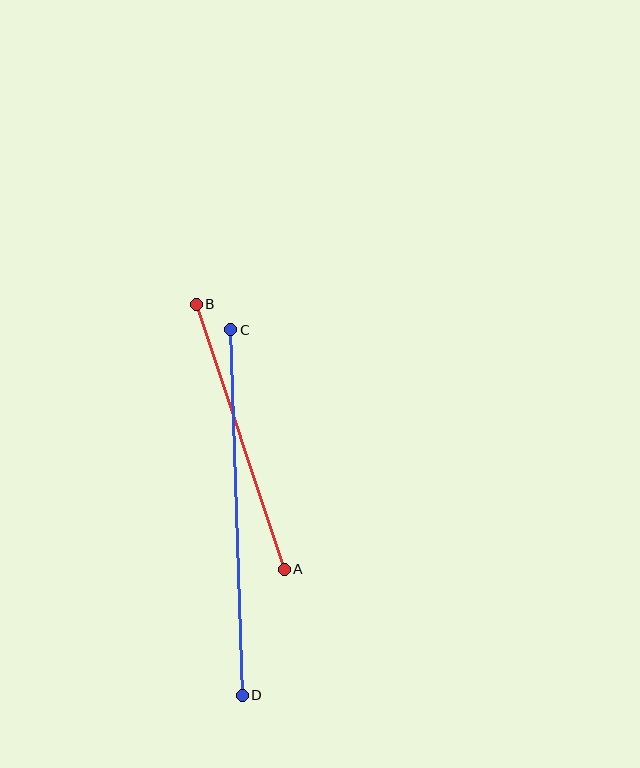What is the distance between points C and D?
The distance is approximately 366 pixels.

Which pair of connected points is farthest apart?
Points C and D are farthest apart.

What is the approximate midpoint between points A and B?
The midpoint is at approximately (240, 437) pixels.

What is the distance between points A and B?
The distance is approximately 279 pixels.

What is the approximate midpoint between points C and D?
The midpoint is at approximately (236, 512) pixels.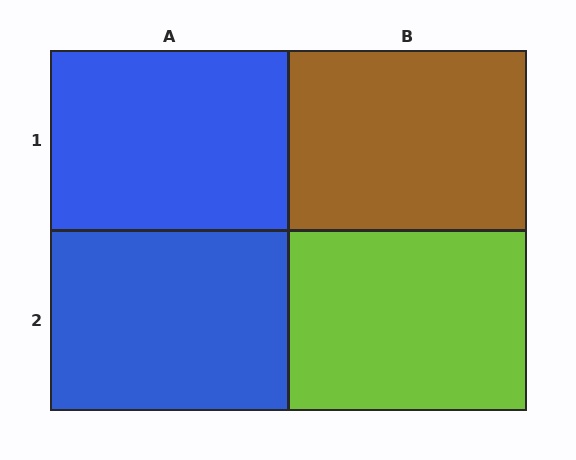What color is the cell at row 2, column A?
Blue.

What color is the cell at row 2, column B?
Lime.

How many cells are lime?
1 cell is lime.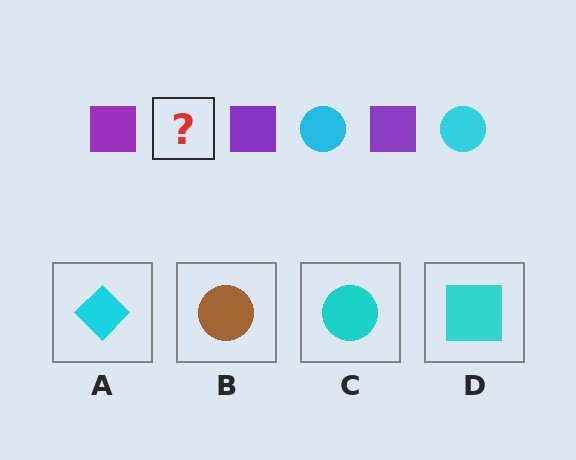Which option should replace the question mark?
Option C.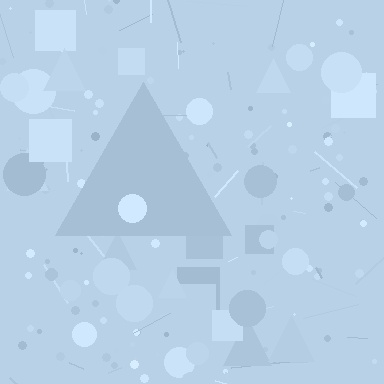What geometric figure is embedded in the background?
A triangle is embedded in the background.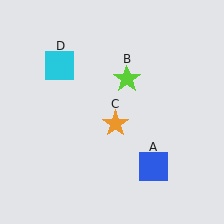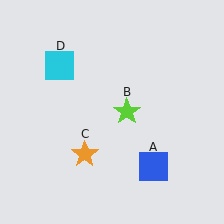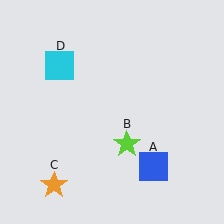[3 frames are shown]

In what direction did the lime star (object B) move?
The lime star (object B) moved down.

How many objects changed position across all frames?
2 objects changed position: lime star (object B), orange star (object C).